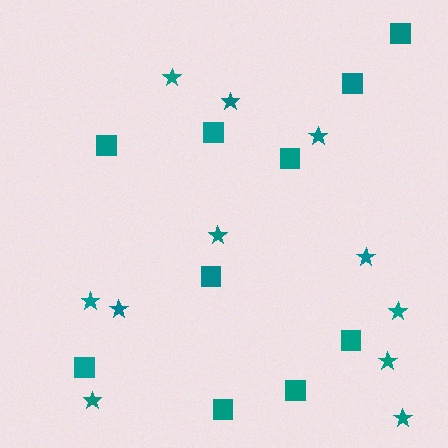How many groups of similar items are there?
There are 2 groups: one group of stars (11) and one group of squares (10).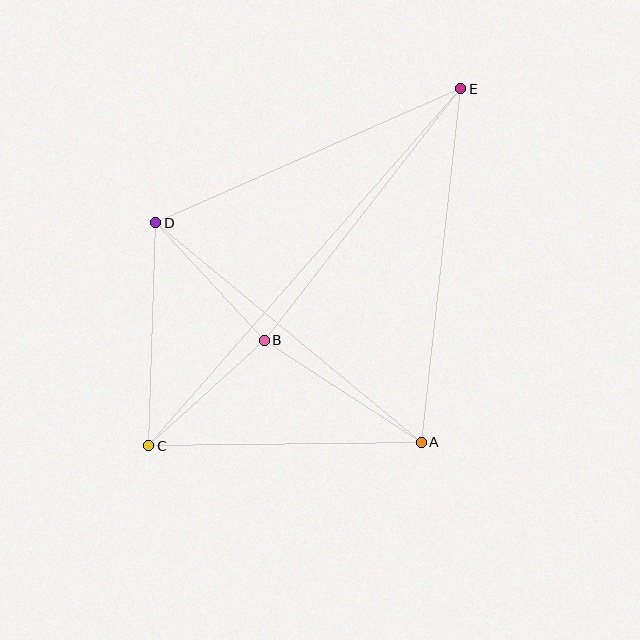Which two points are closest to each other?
Points B and C are closest to each other.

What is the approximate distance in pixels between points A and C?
The distance between A and C is approximately 273 pixels.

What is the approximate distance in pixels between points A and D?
The distance between A and D is approximately 345 pixels.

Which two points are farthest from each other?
Points C and E are farthest from each other.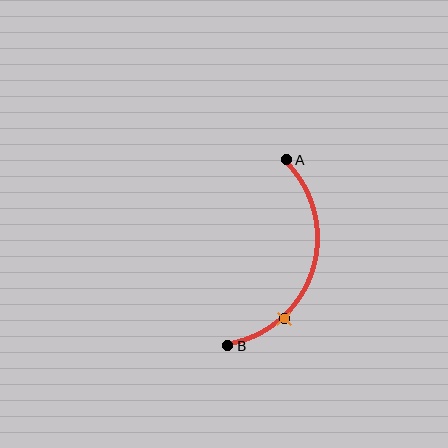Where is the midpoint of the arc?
The arc midpoint is the point on the curve farthest from the straight line joining A and B. It sits to the right of that line.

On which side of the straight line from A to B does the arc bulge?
The arc bulges to the right of the straight line connecting A and B.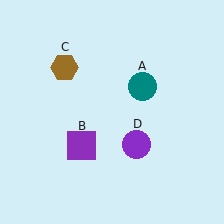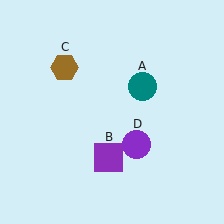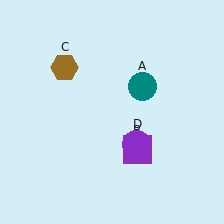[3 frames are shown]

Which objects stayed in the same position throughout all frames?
Teal circle (object A) and brown hexagon (object C) and purple circle (object D) remained stationary.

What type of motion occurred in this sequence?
The purple square (object B) rotated counterclockwise around the center of the scene.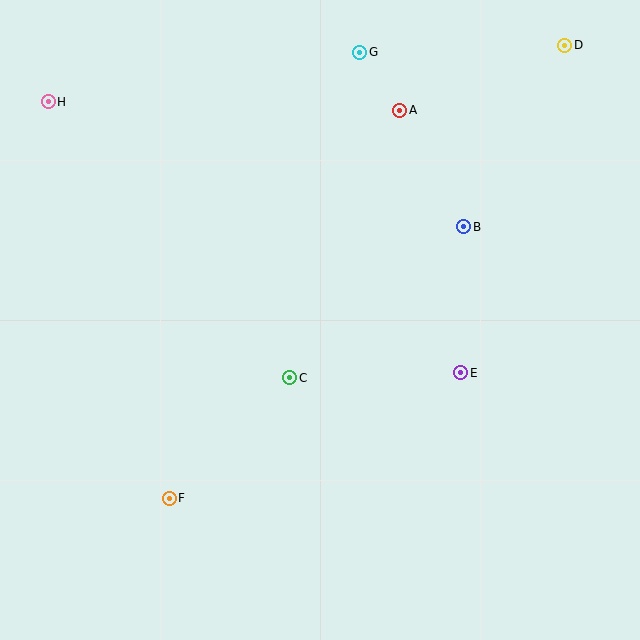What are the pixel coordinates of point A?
Point A is at (400, 110).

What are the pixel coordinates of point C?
Point C is at (290, 378).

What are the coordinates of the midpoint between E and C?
The midpoint between E and C is at (375, 375).